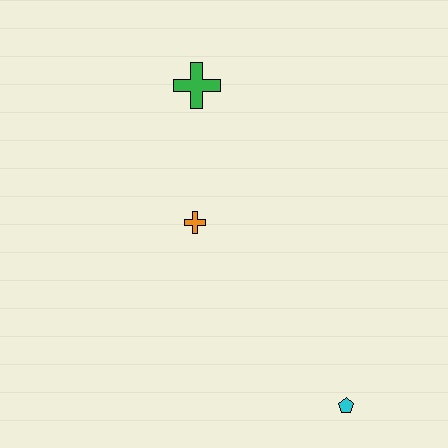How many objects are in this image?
There are 3 objects.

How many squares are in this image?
There are no squares.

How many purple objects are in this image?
There are no purple objects.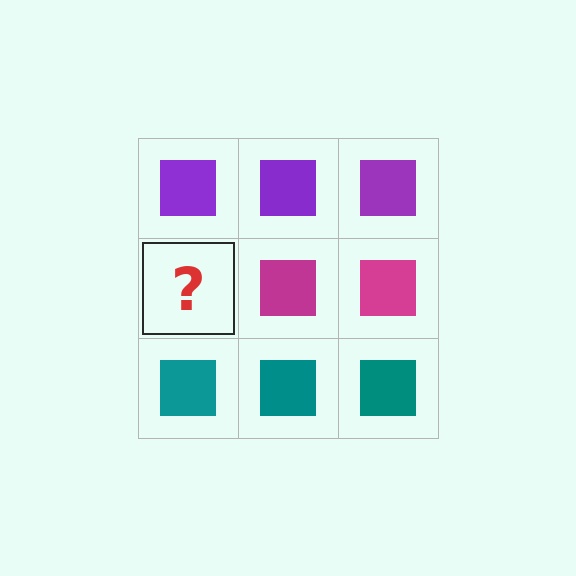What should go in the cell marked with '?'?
The missing cell should contain a magenta square.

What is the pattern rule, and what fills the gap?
The rule is that each row has a consistent color. The gap should be filled with a magenta square.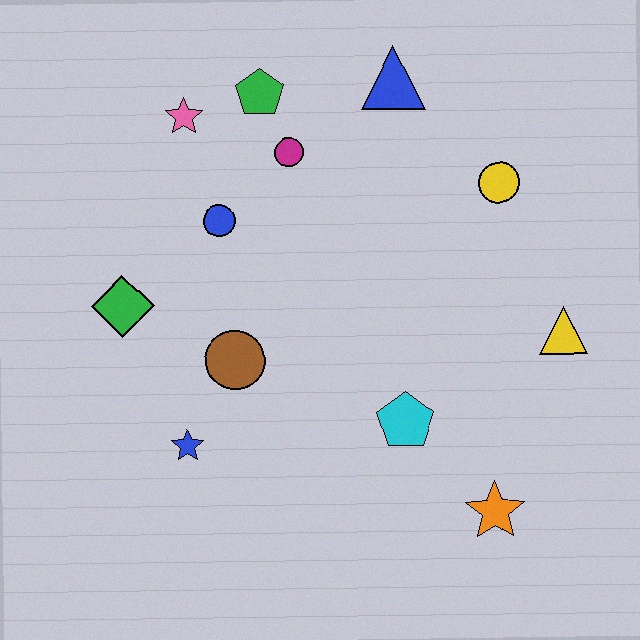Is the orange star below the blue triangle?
Yes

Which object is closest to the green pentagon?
The magenta circle is closest to the green pentagon.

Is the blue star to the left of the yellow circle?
Yes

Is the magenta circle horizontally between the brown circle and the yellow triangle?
Yes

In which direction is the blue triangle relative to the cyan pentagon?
The blue triangle is above the cyan pentagon.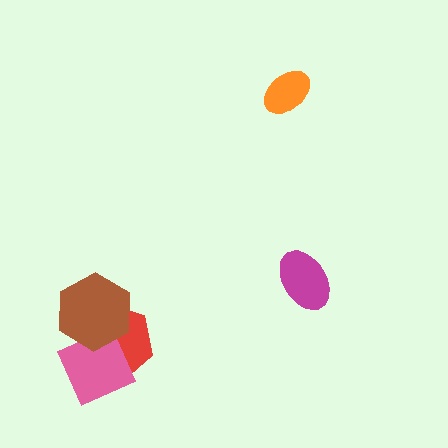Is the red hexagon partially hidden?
Yes, it is partially covered by another shape.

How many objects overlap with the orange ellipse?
0 objects overlap with the orange ellipse.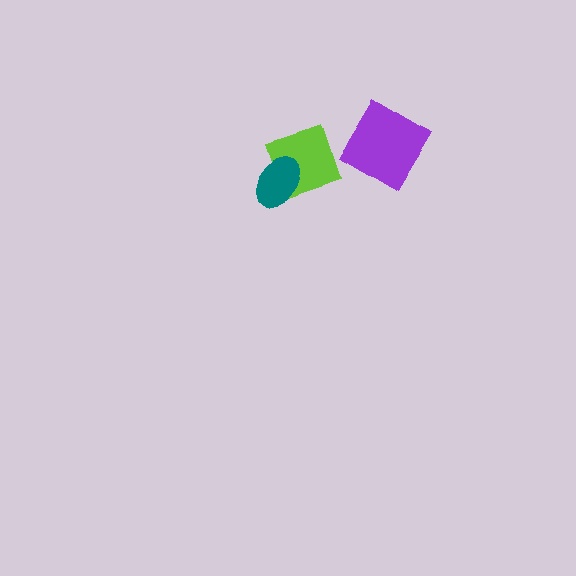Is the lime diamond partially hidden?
Yes, it is partially covered by another shape.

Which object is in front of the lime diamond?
The teal ellipse is in front of the lime diamond.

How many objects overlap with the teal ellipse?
1 object overlaps with the teal ellipse.